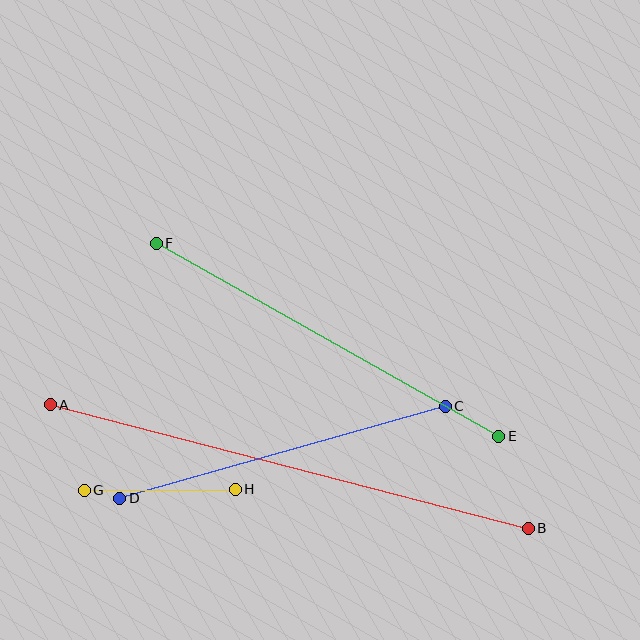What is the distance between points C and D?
The distance is approximately 338 pixels.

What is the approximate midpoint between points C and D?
The midpoint is at approximately (282, 452) pixels.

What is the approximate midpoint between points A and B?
The midpoint is at approximately (289, 467) pixels.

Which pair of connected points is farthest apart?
Points A and B are farthest apart.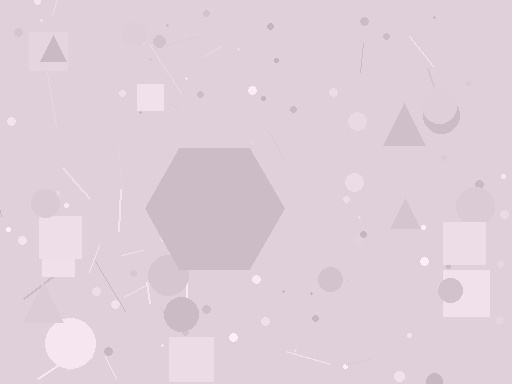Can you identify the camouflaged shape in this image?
The camouflaged shape is a hexagon.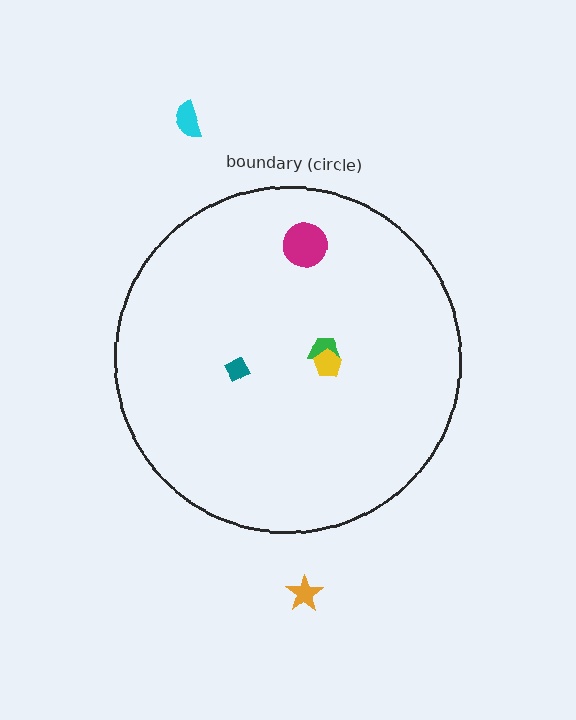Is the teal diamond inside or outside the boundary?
Inside.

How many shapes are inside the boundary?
4 inside, 2 outside.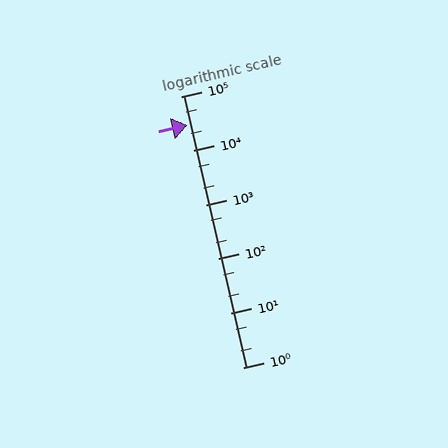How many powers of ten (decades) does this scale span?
The scale spans 5 decades, from 1 to 100000.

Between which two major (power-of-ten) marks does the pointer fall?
The pointer is between 10000 and 100000.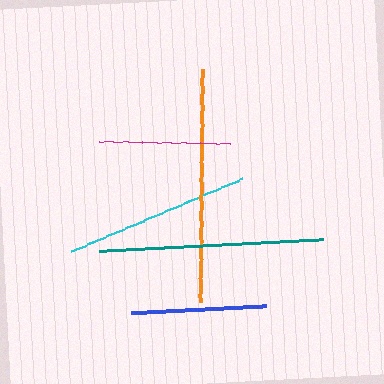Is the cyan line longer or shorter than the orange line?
The orange line is longer than the cyan line.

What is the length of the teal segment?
The teal segment is approximately 225 pixels long.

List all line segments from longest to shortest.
From longest to shortest: orange, teal, cyan, blue, magenta.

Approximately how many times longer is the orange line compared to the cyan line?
The orange line is approximately 1.2 times the length of the cyan line.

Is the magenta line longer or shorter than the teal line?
The teal line is longer than the magenta line.